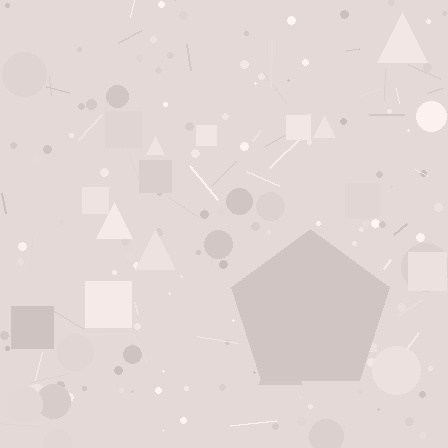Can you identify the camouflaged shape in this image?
The camouflaged shape is a pentagon.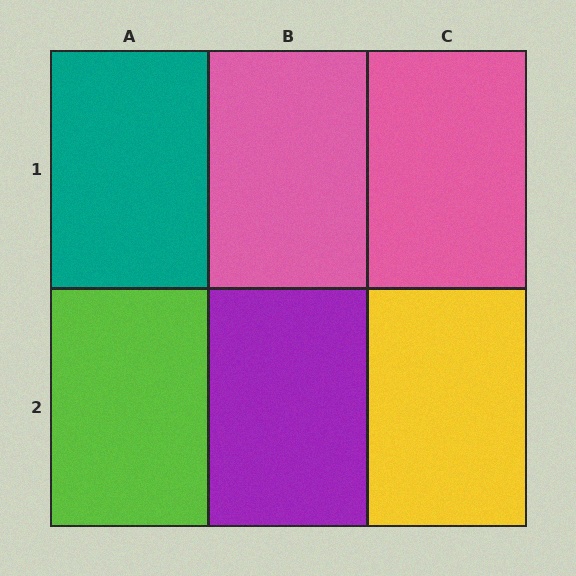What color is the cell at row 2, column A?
Lime.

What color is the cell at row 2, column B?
Purple.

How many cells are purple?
1 cell is purple.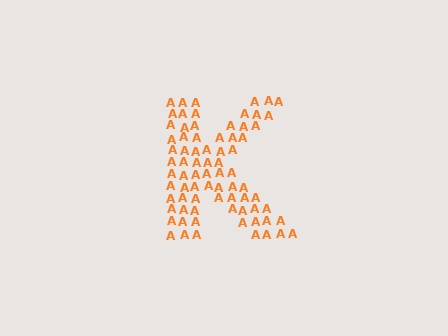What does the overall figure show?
The overall figure shows the letter K.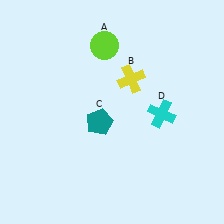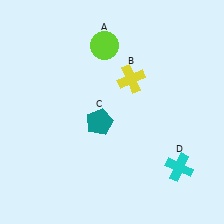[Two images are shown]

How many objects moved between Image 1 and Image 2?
1 object moved between the two images.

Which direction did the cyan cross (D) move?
The cyan cross (D) moved down.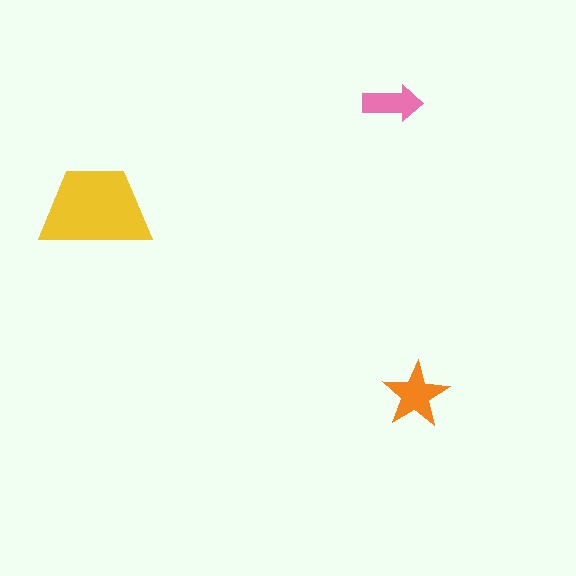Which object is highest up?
The pink arrow is topmost.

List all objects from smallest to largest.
The pink arrow, the orange star, the yellow trapezoid.